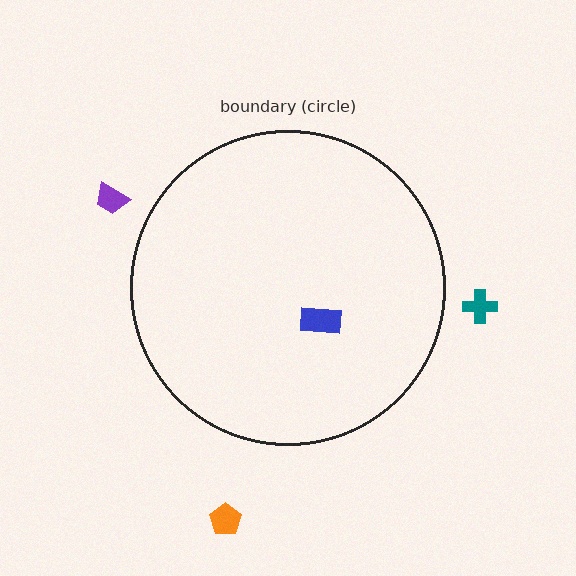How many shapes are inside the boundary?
1 inside, 3 outside.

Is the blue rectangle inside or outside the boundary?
Inside.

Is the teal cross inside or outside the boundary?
Outside.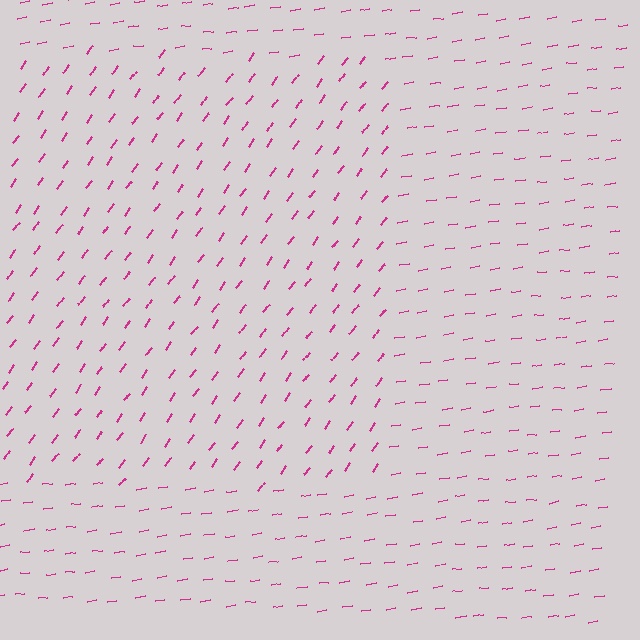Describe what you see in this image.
The image is filled with small magenta line segments. A rectangle region in the image has lines oriented differently from the surrounding lines, creating a visible texture boundary.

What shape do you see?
I see a rectangle.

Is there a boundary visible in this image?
Yes, there is a texture boundary formed by a change in line orientation.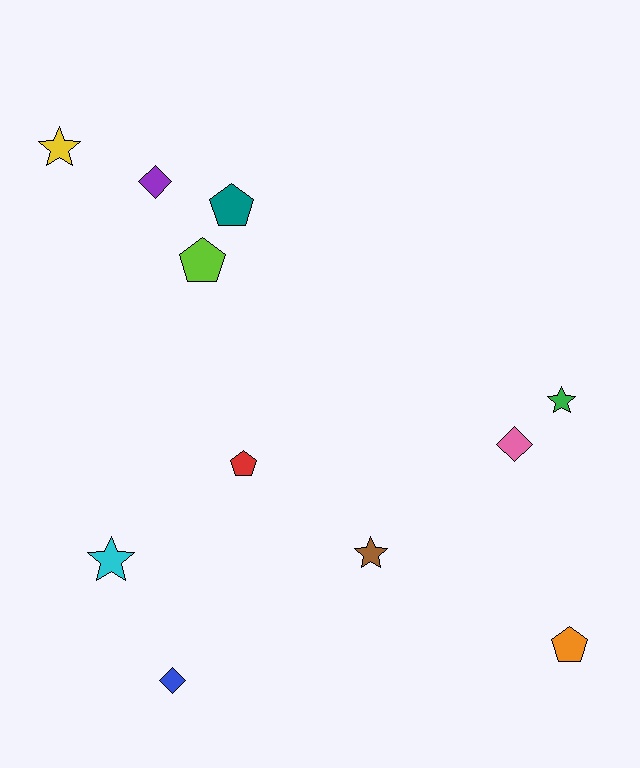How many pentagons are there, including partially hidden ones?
There are 4 pentagons.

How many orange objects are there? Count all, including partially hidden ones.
There is 1 orange object.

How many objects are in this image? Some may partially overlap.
There are 11 objects.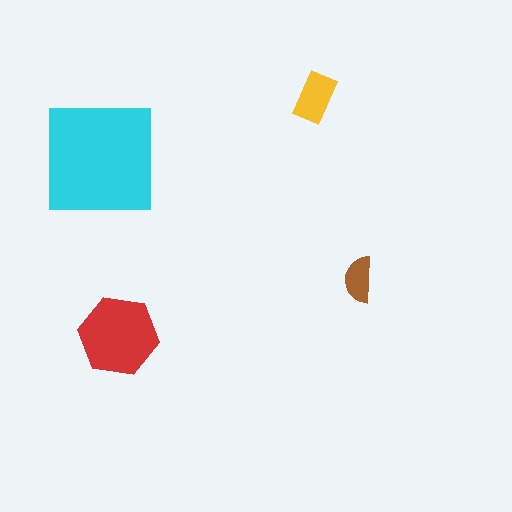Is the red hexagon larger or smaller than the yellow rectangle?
Larger.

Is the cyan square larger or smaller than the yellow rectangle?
Larger.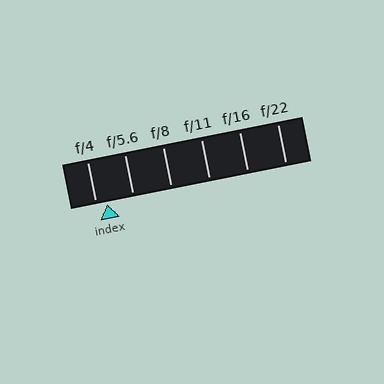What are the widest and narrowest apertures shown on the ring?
The widest aperture shown is f/4 and the narrowest is f/22.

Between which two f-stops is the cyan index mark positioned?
The index mark is between f/4 and f/5.6.